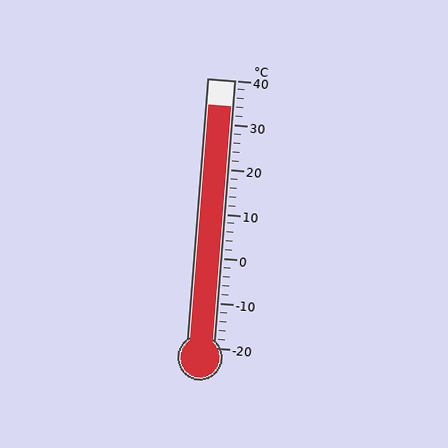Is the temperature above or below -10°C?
The temperature is above -10°C.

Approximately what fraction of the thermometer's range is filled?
The thermometer is filled to approximately 90% of its range.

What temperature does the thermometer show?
The thermometer shows approximately 34°C.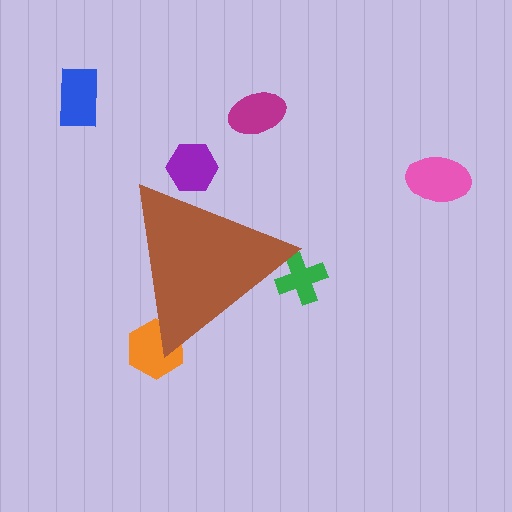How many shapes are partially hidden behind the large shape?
3 shapes are partially hidden.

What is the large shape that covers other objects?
A brown triangle.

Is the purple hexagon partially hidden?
Yes, the purple hexagon is partially hidden behind the brown triangle.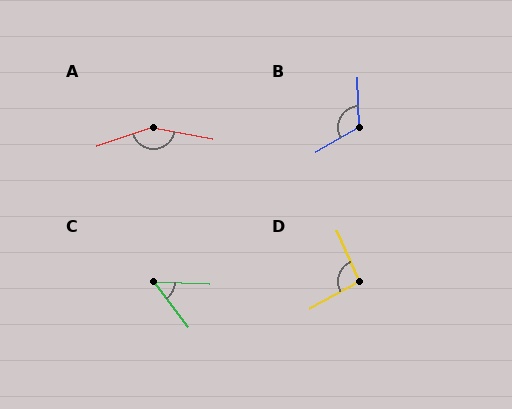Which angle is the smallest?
C, at approximately 51 degrees.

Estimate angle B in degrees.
Approximately 118 degrees.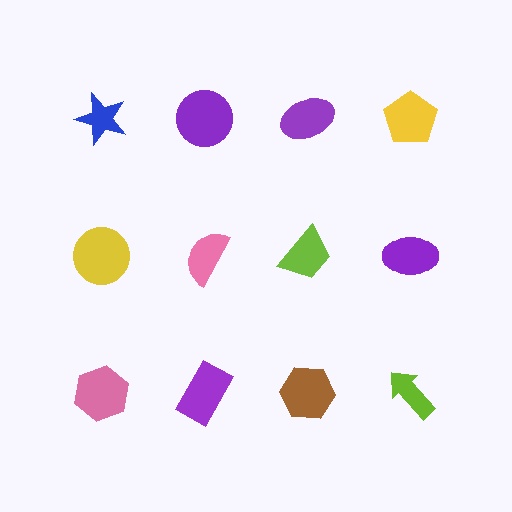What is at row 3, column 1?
A pink hexagon.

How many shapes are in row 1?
4 shapes.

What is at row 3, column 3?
A brown hexagon.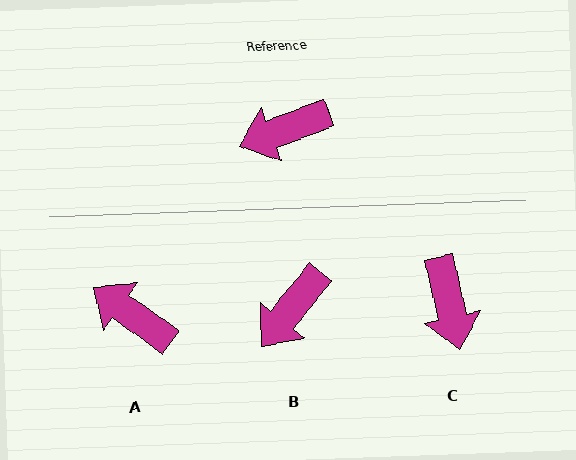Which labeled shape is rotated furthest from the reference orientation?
C, about 82 degrees away.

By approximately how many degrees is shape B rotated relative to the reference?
Approximately 31 degrees counter-clockwise.